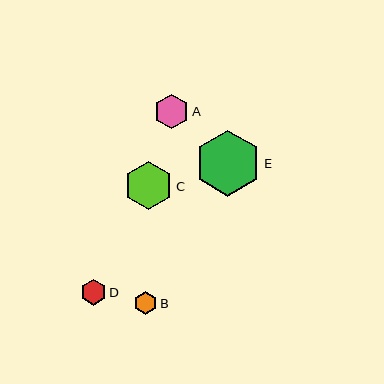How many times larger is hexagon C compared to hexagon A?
Hexagon C is approximately 1.4 times the size of hexagon A.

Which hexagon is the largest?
Hexagon E is the largest with a size of approximately 66 pixels.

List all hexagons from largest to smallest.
From largest to smallest: E, C, A, D, B.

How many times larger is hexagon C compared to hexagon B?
Hexagon C is approximately 2.1 times the size of hexagon B.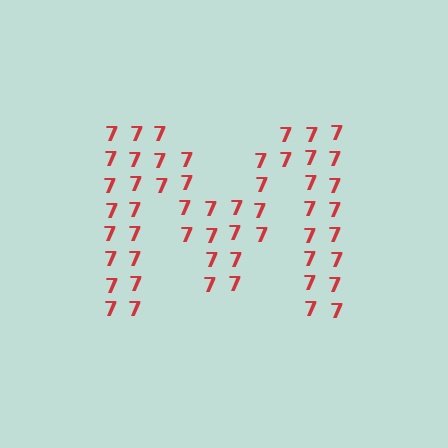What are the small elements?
The small elements are digit 7's.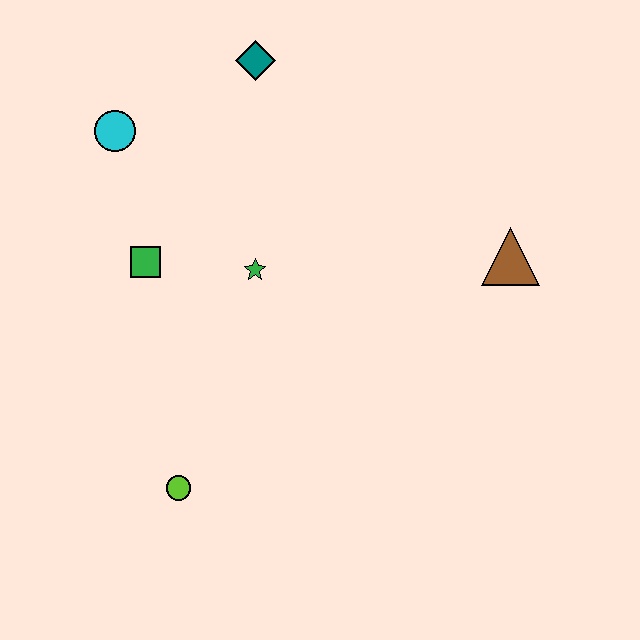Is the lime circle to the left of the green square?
No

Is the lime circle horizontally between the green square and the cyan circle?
No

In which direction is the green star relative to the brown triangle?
The green star is to the left of the brown triangle.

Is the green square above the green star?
Yes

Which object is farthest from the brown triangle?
The cyan circle is farthest from the brown triangle.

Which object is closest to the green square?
The green star is closest to the green square.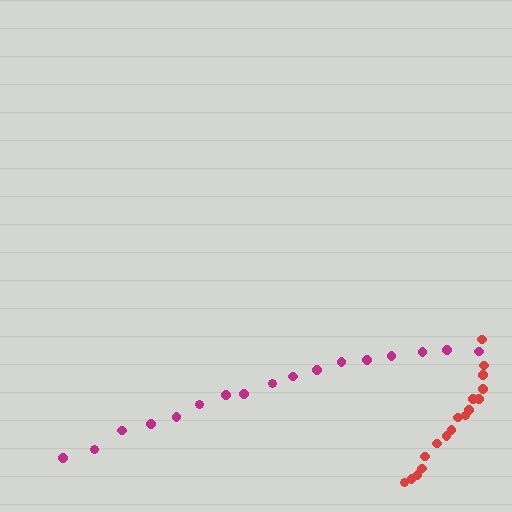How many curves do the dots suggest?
There are 2 distinct paths.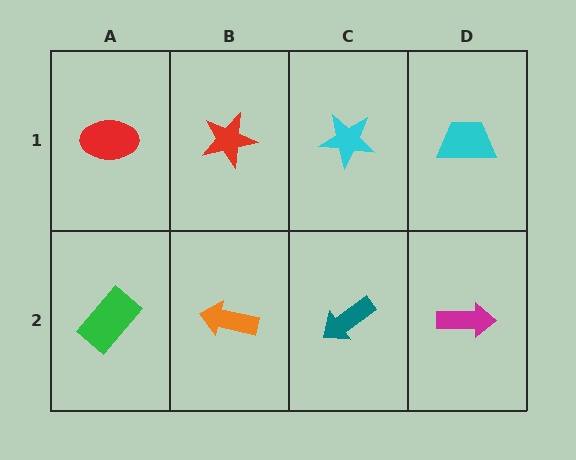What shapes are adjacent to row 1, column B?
An orange arrow (row 2, column B), a red ellipse (row 1, column A), a cyan star (row 1, column C).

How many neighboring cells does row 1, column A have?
2.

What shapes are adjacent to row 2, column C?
A cyan star (row 1, column C), an orange arrow (row 2, column B), a magenta arrow (row 2, column D).